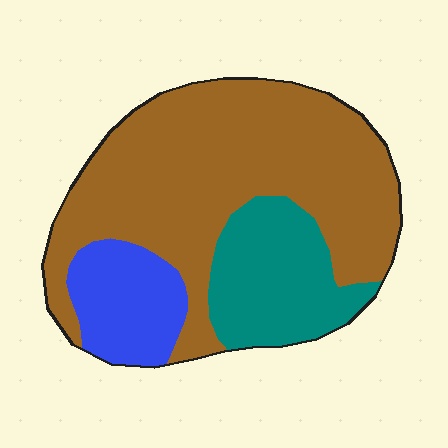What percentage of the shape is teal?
Teal covers around 20% of the shape.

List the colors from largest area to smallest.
From largest to smallest: brown, teal, blue.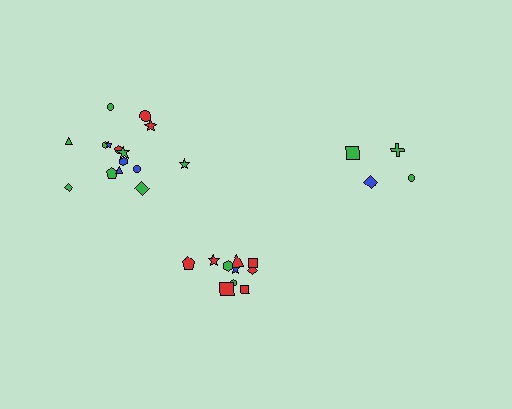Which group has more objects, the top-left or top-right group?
The top-left group.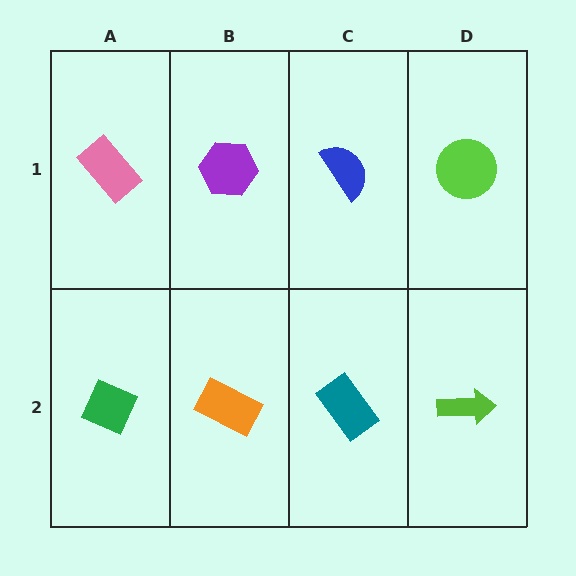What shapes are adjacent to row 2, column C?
A blue semicircle (row 1, column C), an orange rectangle (row 2, column B), a lime arrow (row 2, column D).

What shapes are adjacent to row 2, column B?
A purple hexagon (row 1, column B), a green diamond (row 2, column A), a teal rectangle (row 2, column C).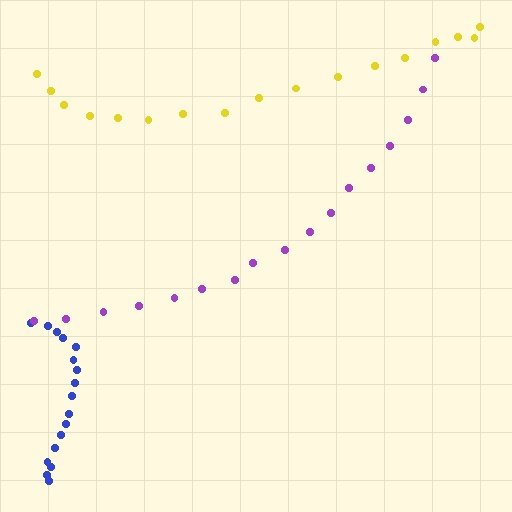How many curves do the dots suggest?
There are 3 distinct paths.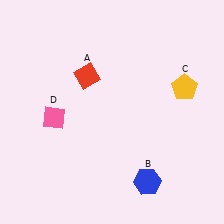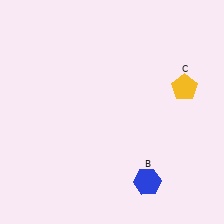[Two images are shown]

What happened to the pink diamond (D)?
The pink diamond (D) was removed in Image 2. It was in the bottom-left area of Image 1.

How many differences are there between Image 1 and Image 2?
There are 2 differences between the two images.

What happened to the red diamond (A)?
The red diamond (A) was removed in Image 2. It was in the top-left area of Image 1.